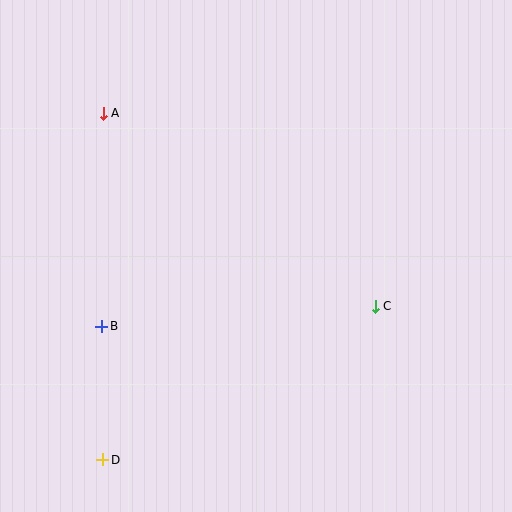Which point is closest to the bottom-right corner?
Point C is closest to the bottom-right corner.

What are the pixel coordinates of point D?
Point D is at (103, 460).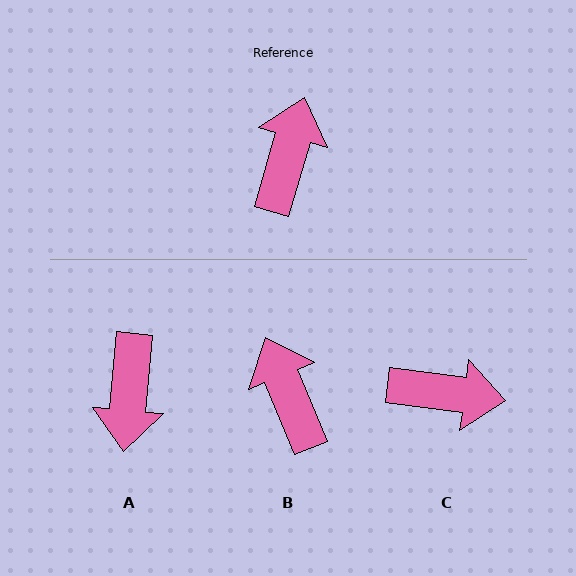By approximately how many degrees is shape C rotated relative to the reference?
Approximately 81 degrees clockwise.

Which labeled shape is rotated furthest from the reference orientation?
A, about 169 degrees away.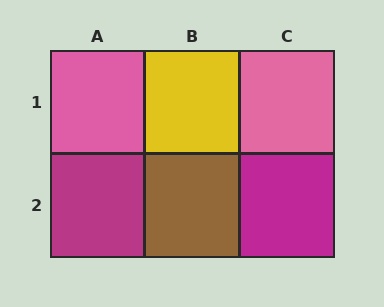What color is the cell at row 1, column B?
Yellow.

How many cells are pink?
2 cells are pink.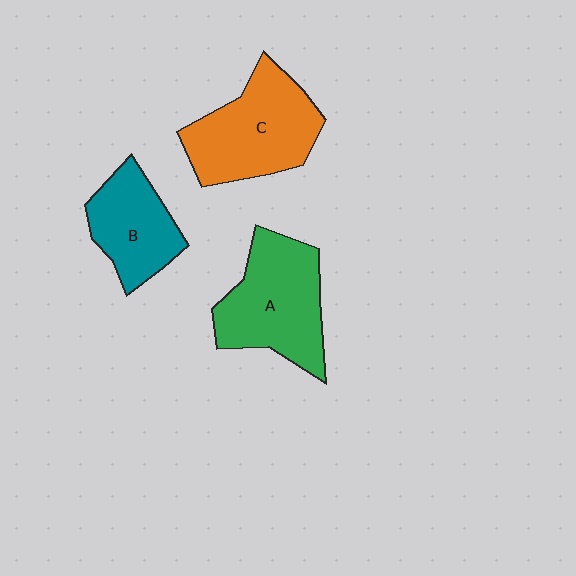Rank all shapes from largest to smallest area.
From largest to smallest: C (orange), A (green), B (teal).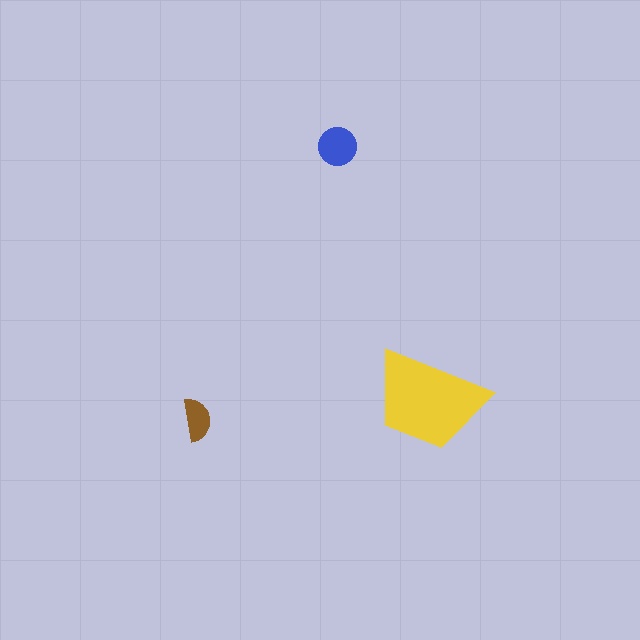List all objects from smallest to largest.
The brown semicircle, the blue circle, the yellow trapezoid.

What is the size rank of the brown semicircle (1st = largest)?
3rd.